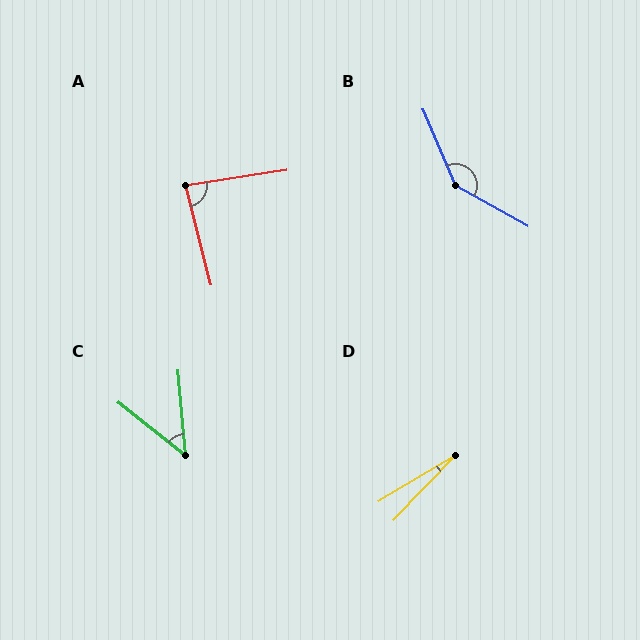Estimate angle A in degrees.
Approximately 84 degrees.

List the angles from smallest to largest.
D (16°), C (47°), A (84°), B (142°).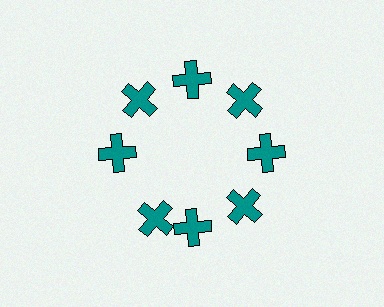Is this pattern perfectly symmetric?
No. The 8 teal crosses are arranged in a ring, but one element near the 8 o'clock position is rotated out of alignment along the ring, breaking the 8-fold rotational symmetry.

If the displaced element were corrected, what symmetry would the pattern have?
It would have 8-fold rotational symmetry — the pattern would map onto itself every 45 degrees.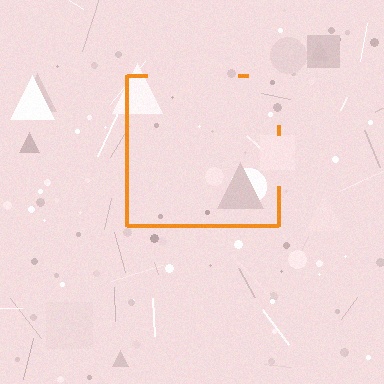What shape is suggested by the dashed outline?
The dashed outline suggests a square.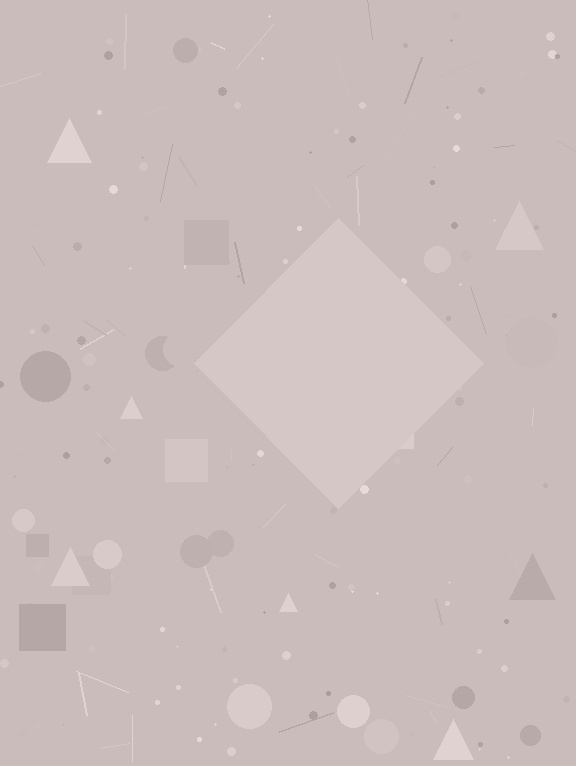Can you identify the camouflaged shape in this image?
The camouflaged shape is a diamond.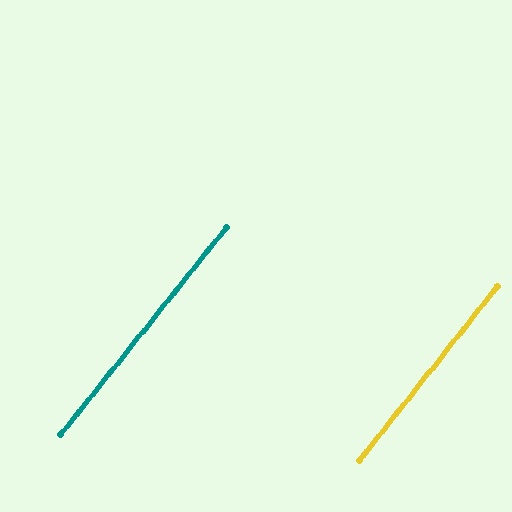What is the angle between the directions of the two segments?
Approximately 0 degrees.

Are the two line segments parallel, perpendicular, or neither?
Parallel — their directions differ by only 0.2°.